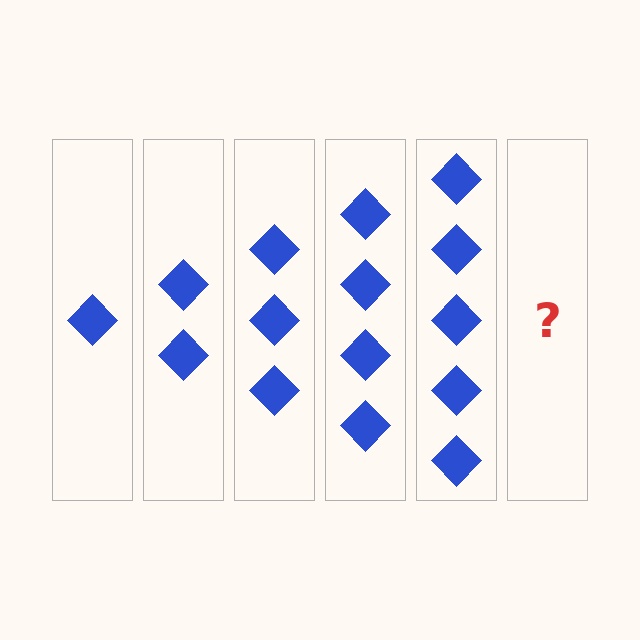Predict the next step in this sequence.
The next step is 6 diamonds.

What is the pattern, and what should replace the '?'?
The pattern is that each step adds one more diamond. The '?' should be 6 diamonds.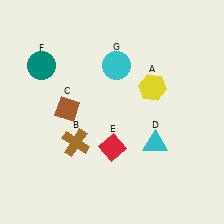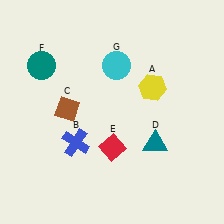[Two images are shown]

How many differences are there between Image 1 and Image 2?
There are 2 differences between the two images.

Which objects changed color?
B changed from brown to blue. D changed from cyan to teal.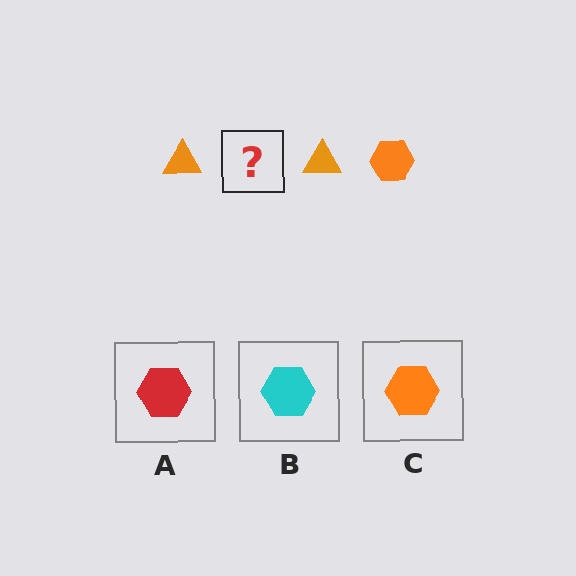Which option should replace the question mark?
Option C.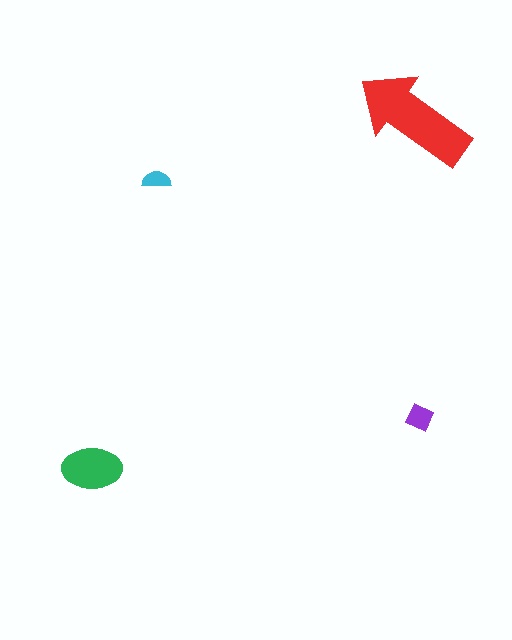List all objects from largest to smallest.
The red arrow, the green ellipse, the purple diamond, the cyan semicircle.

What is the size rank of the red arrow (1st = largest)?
1st.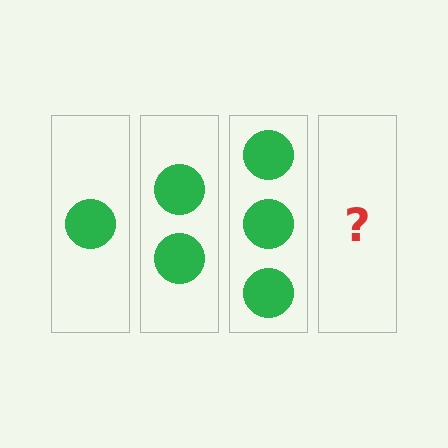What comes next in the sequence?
The next element should be 4 circles.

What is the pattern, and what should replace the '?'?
The pattern is that each step adds one more circle. The '?' should be 4 circles.